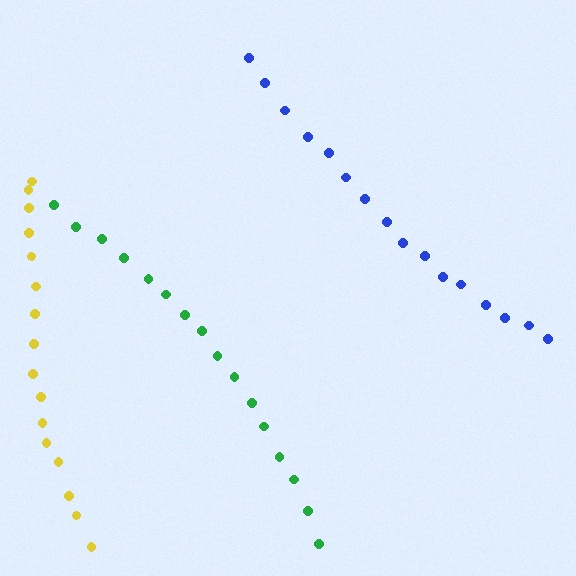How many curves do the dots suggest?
There are 3 distinct paths.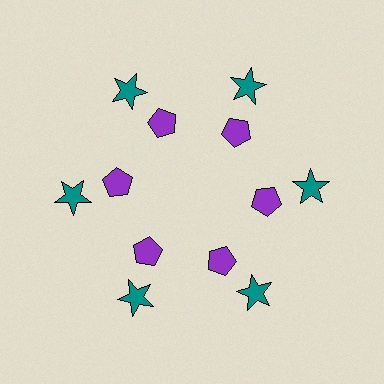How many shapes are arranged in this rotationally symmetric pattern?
There are 12 shapes, arranged in 6 groups of 2.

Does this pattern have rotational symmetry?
Yes, this pattern has 6-fold rotational symmetry. It looks the same after rotating 60 degrees around the center.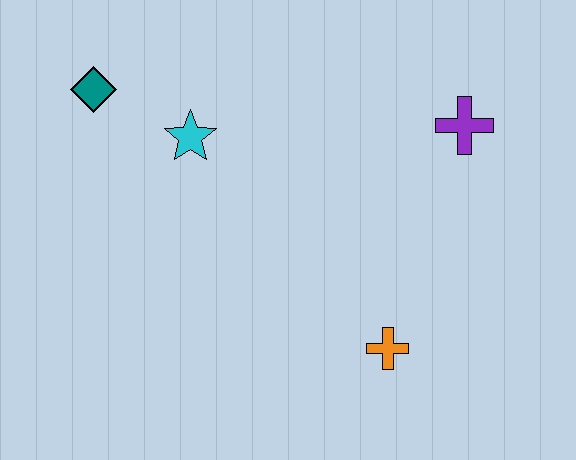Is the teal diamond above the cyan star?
Yes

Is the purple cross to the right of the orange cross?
Yes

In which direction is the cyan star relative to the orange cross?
The cyan star is above the orange cross.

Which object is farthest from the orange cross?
The teal diamond is farthest from the orange cross.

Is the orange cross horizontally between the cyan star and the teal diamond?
No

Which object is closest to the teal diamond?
The cyan star is closest to the teal diamond.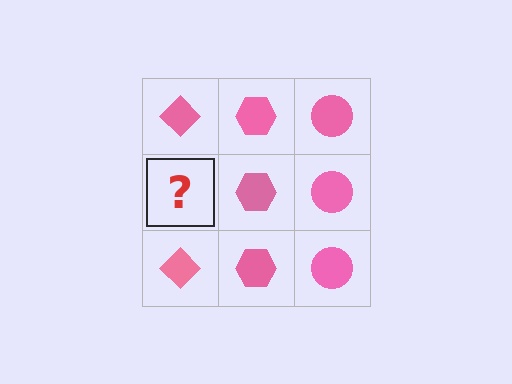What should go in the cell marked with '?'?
The missing cell should contain a pink diamond.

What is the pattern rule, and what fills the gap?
The rule is that each column has a consistent shape. The gap should be filled with a pink diamond.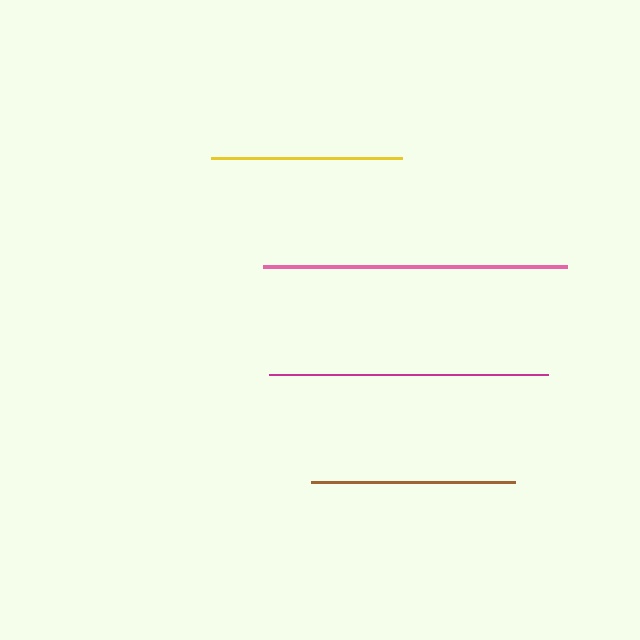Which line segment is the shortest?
The yellow line is the shortest at approximately 191 pixels.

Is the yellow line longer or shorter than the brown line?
The brown line is longer than the yellow line.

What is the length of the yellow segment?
The yellow segment is approximately 191 pixels long.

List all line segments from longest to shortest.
From longest to shortest: pink, magenta, brown, yellow.